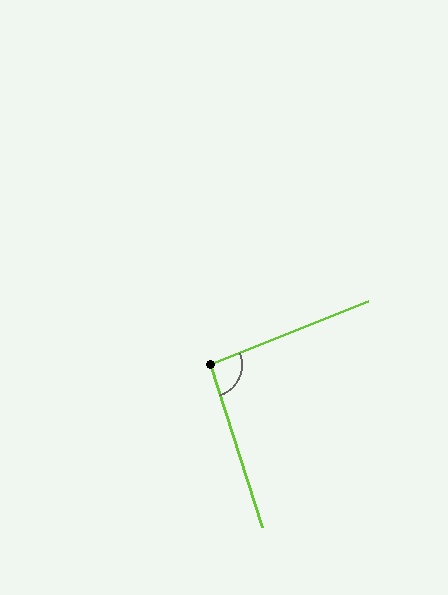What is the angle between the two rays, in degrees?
Approximately 94 degrees.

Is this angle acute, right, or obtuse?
It is approximately a right angle.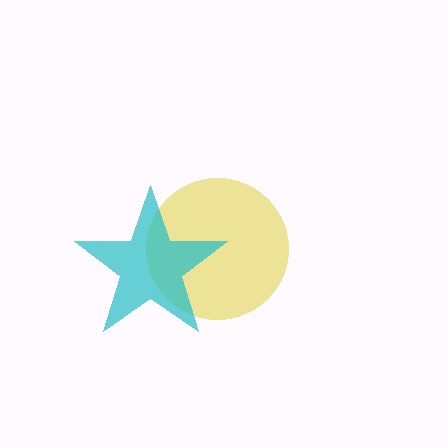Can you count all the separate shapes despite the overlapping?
Yes, there are 2 separate shapes.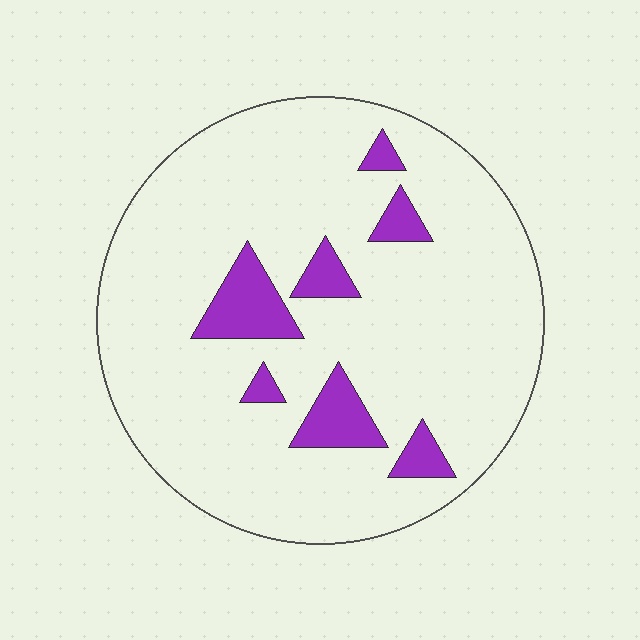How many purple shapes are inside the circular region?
7.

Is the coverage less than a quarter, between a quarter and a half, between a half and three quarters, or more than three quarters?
Less than a quarter.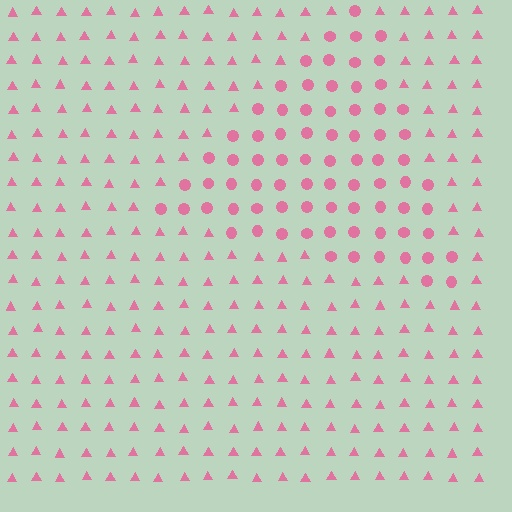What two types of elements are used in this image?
The image uses circles inside the triangle region and triangles outside it.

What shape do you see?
I see a triangle.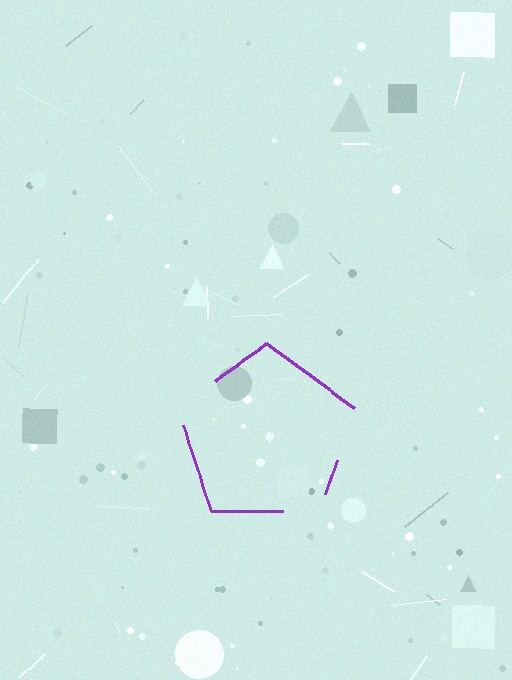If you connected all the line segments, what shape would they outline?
They would outline a pentagon.